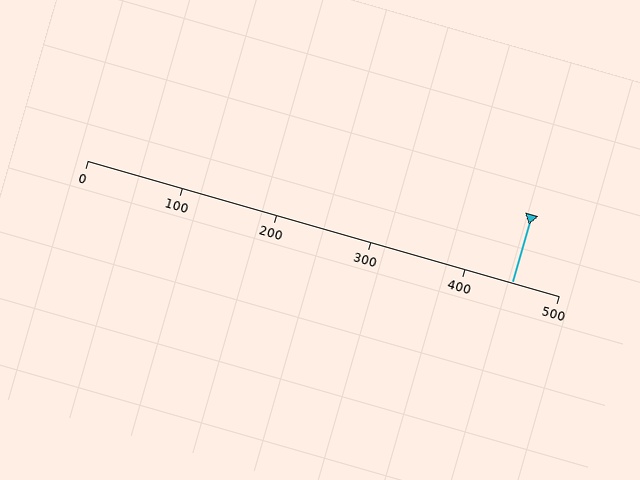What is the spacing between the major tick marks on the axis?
The major ticks are spaced 100 apart.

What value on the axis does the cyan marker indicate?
The marker indicates approximately 450.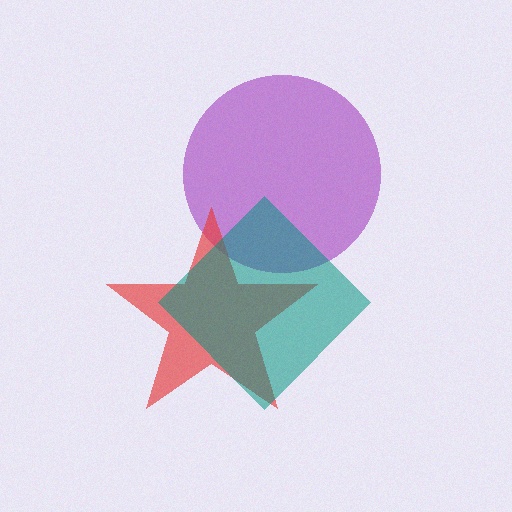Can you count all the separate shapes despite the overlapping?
Yes, there are 3 separate shapes.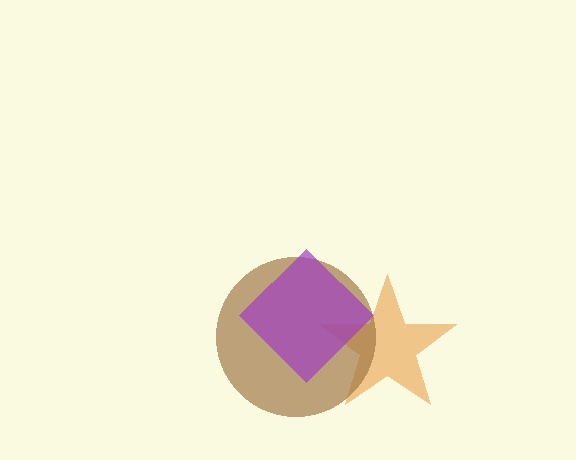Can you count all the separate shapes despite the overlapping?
Yes, there are 3 separate shapes.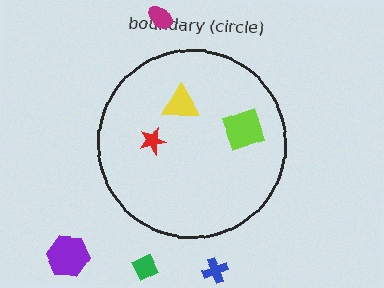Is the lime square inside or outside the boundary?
Inside.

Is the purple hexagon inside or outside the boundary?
Outside.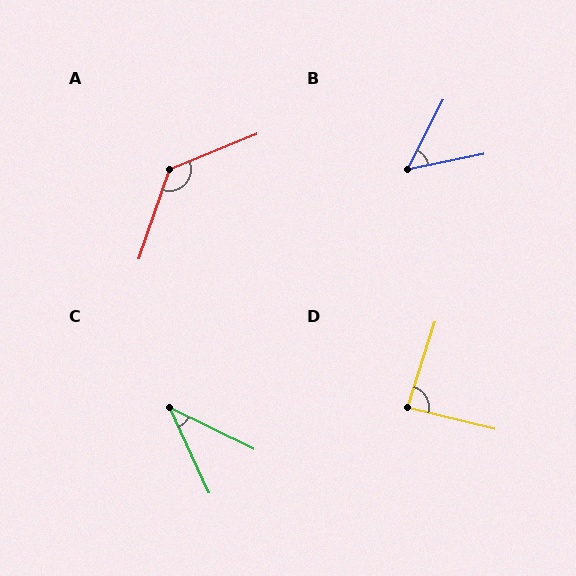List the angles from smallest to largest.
C (39°), B (52°), D (86°), A (131°).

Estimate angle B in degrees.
Approximately 52 degrees.